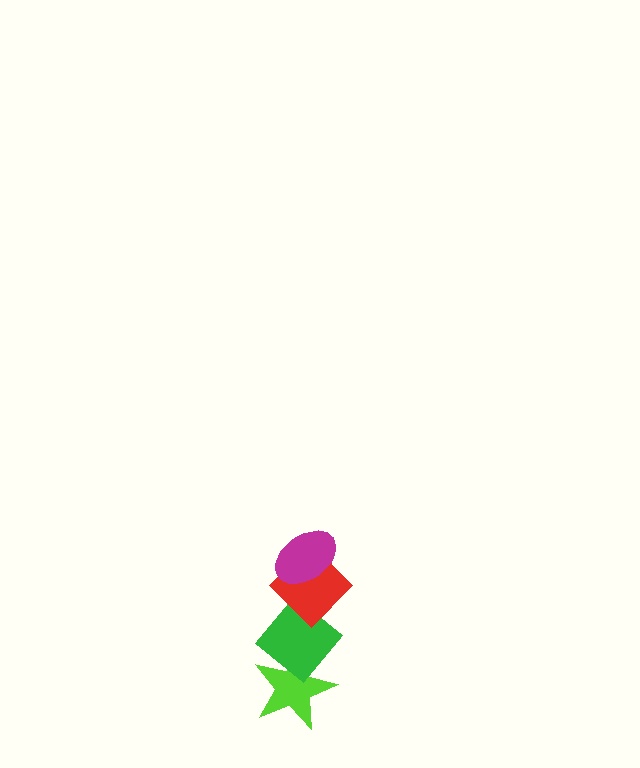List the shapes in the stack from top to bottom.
From top to bottom: the magenta ellipse, the red diamond, the green diamond, the lime star.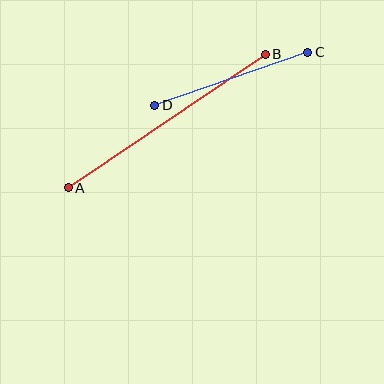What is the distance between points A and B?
The distance is approximately 238 pixels.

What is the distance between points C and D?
The distance is approximately 162 pixels.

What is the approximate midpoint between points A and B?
The midpoint is at approximately (167, 121) pixels.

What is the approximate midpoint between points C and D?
The midpoint is at approximately (231, 79) pixels.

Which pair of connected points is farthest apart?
Points A and B are farthest apart.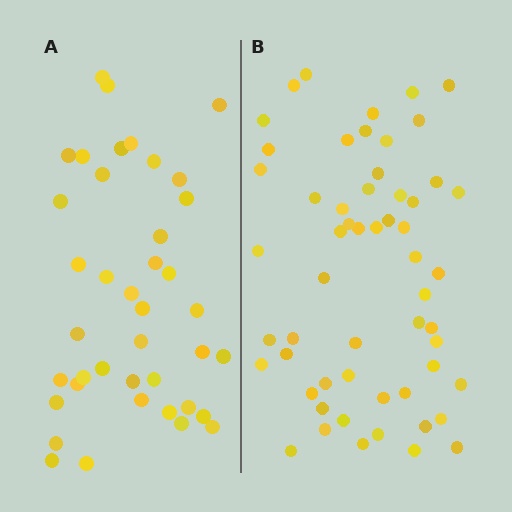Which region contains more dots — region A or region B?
Region B (the right region) has more dots.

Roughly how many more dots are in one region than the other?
Region B has approximately 15 more dots than region A.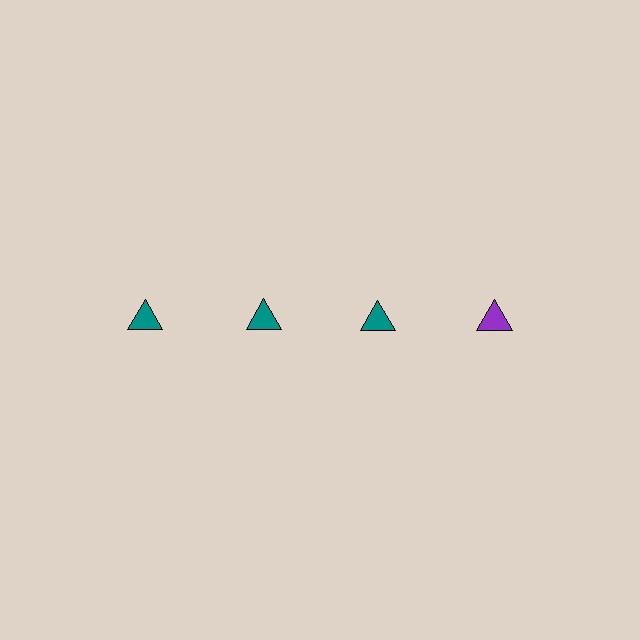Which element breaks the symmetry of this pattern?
The purple triangle in the top row, second from right column breaks the symmetry. All other shapes are teal triangles.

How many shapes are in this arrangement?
There are 4 shapes arranged in a grid pattern.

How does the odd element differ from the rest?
It has a different color: purple instead of teal.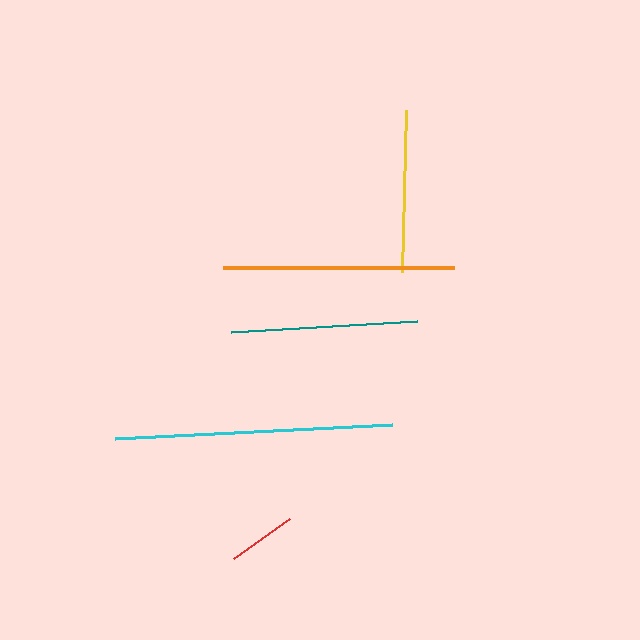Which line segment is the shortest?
The red line is the shortest at approximately 69 pixels.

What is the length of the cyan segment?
The cyan segment is approximately 278 pixels long.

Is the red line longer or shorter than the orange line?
The orange line is longer than the red line.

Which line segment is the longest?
The cyan line is the longest at approximately 278 pixels.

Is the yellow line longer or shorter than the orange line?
The orange line is longer than the yellow line.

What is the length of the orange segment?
The orange segment is approximately 232 pixels long.